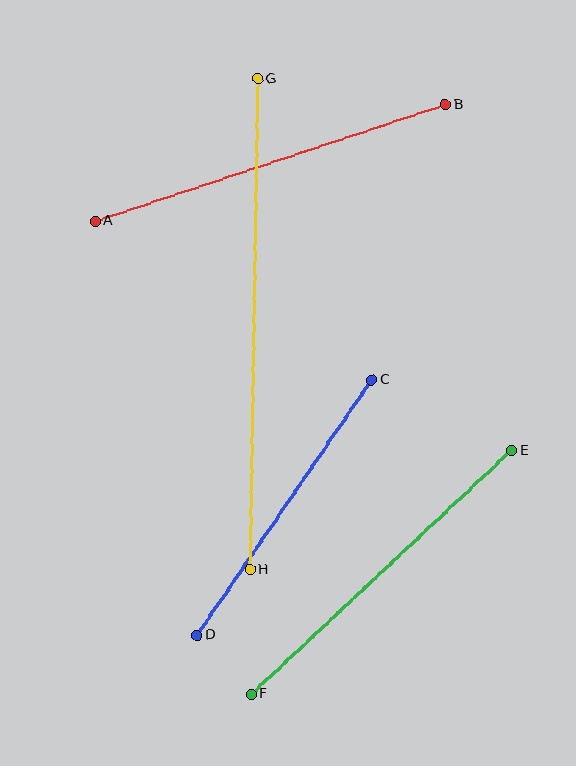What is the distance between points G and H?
The distance is approximately 491 pixels.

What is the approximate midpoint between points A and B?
The midpoint is at approximately (271, 163) pixels.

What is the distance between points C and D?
The distance is approximately 309 pixels.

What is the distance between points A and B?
The distance is approximately 369 pixels.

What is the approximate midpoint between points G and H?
The midpoint is at approximately (254, 324) pixels.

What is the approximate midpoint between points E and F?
The midpoint is at approximately (381, 572) pixels.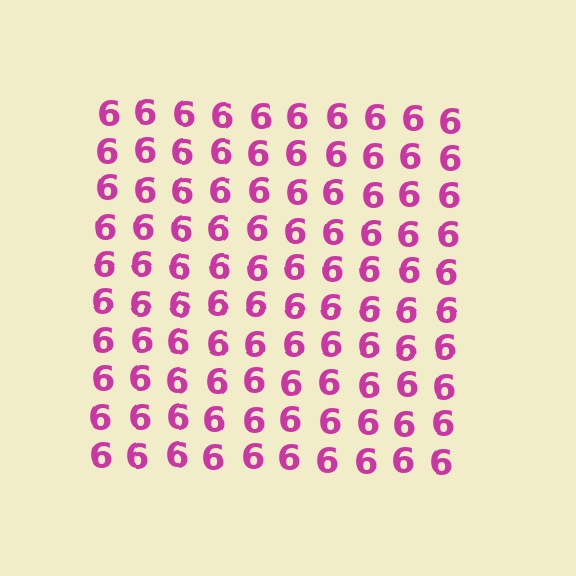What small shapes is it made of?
It is made of small digit 6's.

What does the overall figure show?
The overall figure shows a square.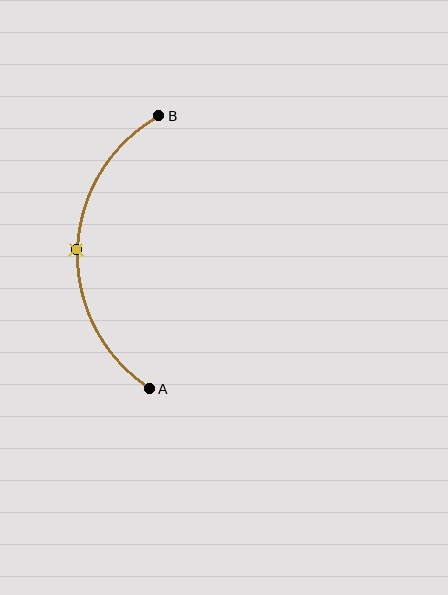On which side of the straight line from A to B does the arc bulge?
The arc bulges to the left of the straight line connecting A and B.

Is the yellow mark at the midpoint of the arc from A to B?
Yes. The yellow mark lies on the arc at equal arc-length from both A and B — it is the arc midpoint.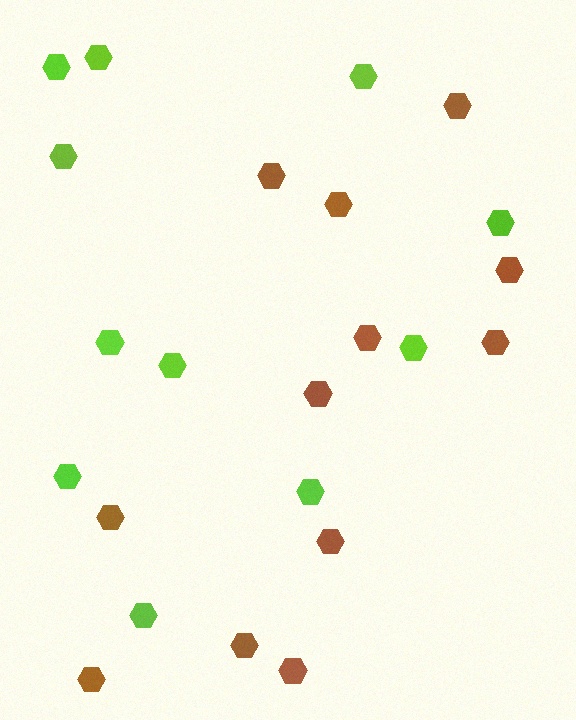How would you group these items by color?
There are 2 groups: one group of brown hexagons (12) and one group of lime hexagons (11).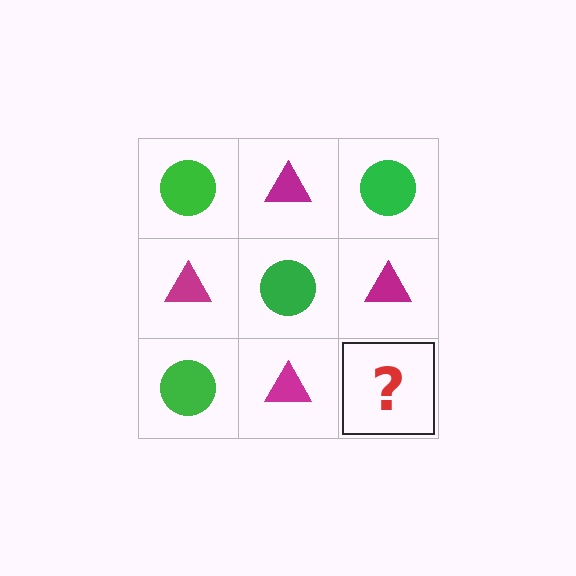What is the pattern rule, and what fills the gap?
The rule is that it alternates green circle and magenta triangle in a checkerboard pattern. The gap should be filled with a green circle.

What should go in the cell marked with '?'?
The missing cell should contain a green circle.